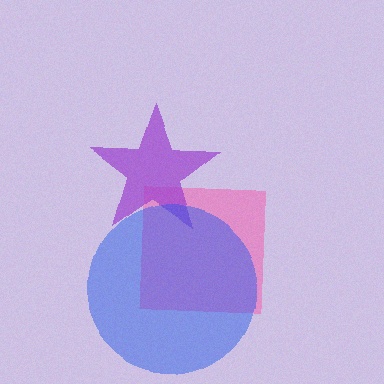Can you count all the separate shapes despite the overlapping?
Yes, there are 3 separate shapes.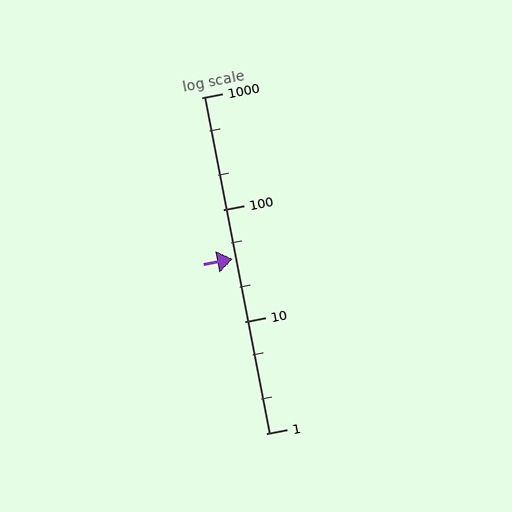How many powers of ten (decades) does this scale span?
The scale spans 3 decades, from 1 to 1000.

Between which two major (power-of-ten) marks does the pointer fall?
The pointer is between 10 and 100.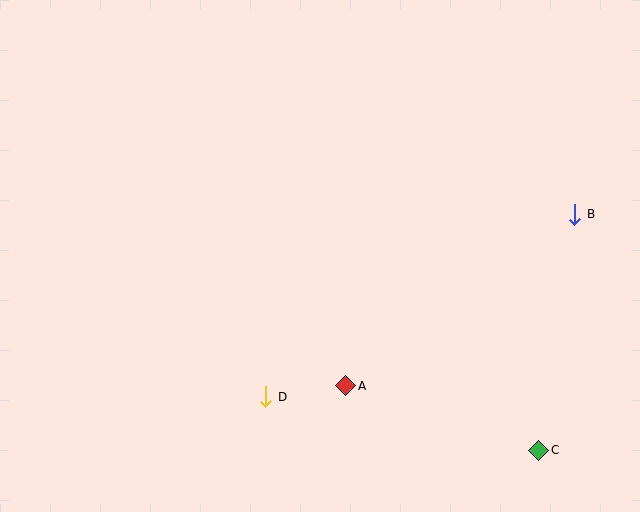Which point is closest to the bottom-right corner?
Point C is closest to the bottom-right corner.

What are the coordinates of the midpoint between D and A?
The midpoint between D and A is at (306, 391).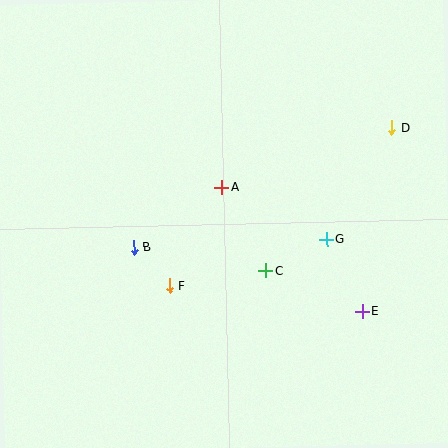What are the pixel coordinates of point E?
Point E is at (362, 311).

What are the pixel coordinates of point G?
Point G is at (326, 240).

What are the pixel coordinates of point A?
Point A is at (222, 187).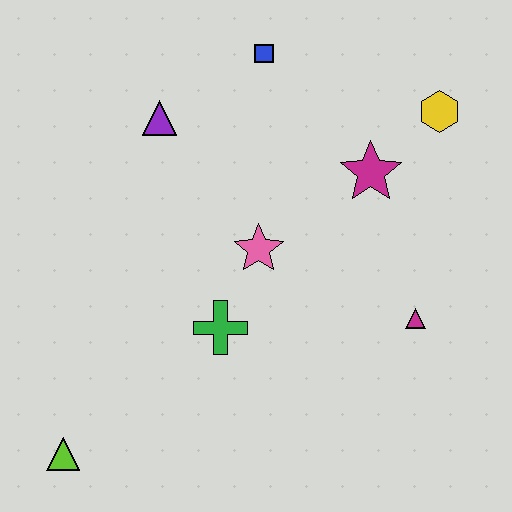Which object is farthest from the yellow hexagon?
The lime triangle is farthest from the yellow hexagon.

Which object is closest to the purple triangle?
The blue square is closest to the purple triangle.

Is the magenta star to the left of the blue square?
No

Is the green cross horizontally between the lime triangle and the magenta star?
Yes